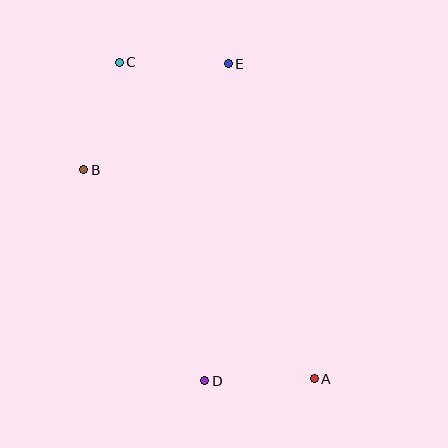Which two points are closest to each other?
Points C and E are closest to each other.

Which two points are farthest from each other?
Points A and C are farthest from each other.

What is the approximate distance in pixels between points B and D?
The distance between B and D is approximately 243 pixels.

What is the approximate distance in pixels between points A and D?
The distance between A and D is approximately 110 pixels.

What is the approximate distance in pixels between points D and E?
The distance between D and E is approximately 318 pixels.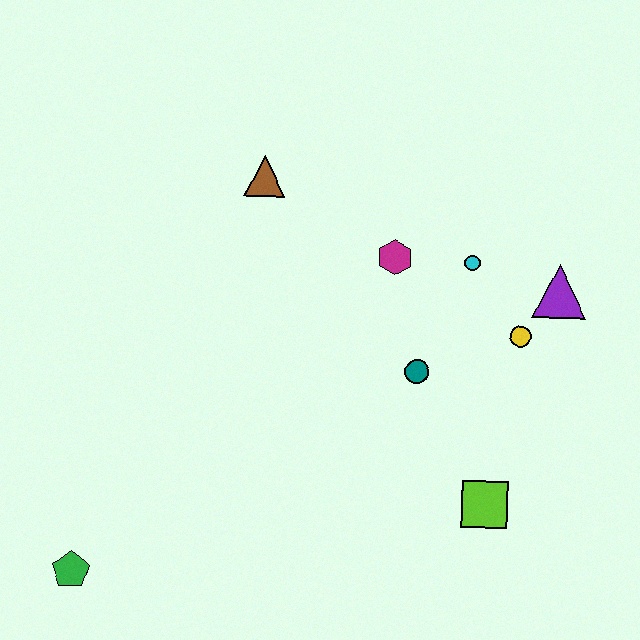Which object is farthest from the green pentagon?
The purple triangle is farthest from the green pentagon.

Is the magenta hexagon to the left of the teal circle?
Yes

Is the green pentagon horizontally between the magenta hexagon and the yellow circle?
No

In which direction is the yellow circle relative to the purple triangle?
The yellow circle is below the purple triangle.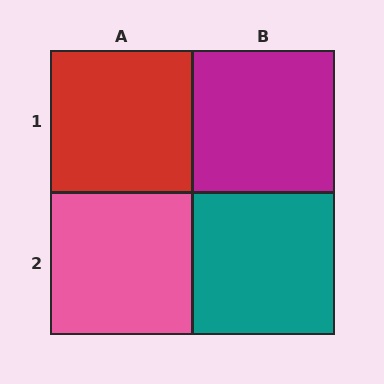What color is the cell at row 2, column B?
Teal.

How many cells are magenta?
1 cell is magenta.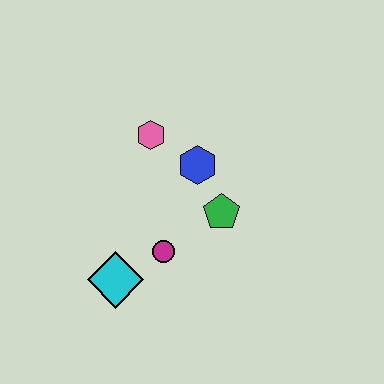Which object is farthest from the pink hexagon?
The cyan diamond is farthest from the pink hexagon.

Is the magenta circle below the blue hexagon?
Yes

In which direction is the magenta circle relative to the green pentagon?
The magenta circle is to the left of the green pentagon.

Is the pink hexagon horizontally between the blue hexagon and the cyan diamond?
Yes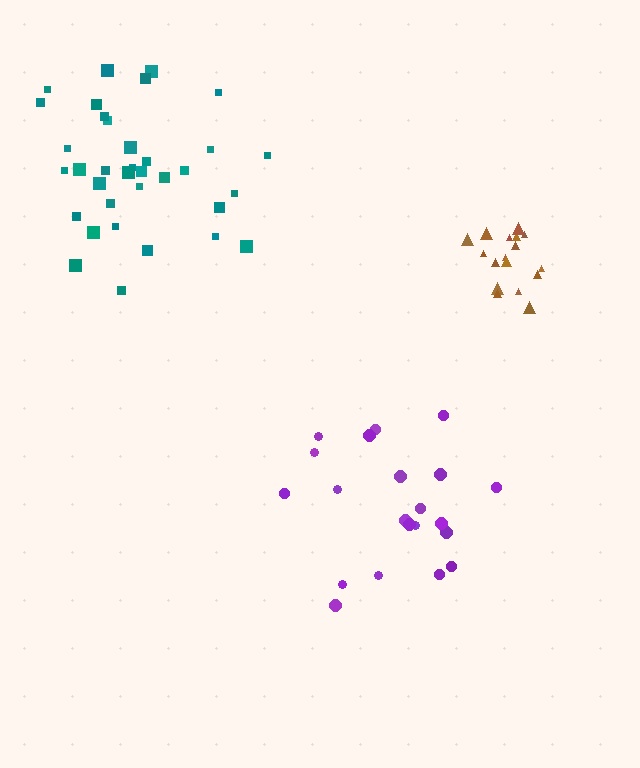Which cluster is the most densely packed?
Brown.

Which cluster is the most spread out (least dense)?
Purple.